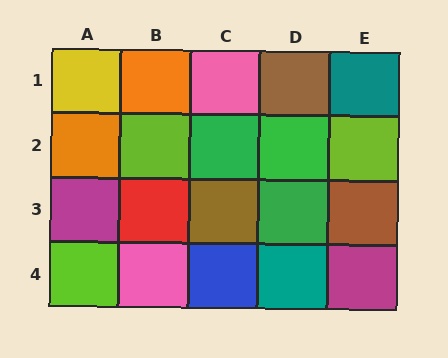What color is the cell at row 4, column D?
Teal.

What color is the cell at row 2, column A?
Orange.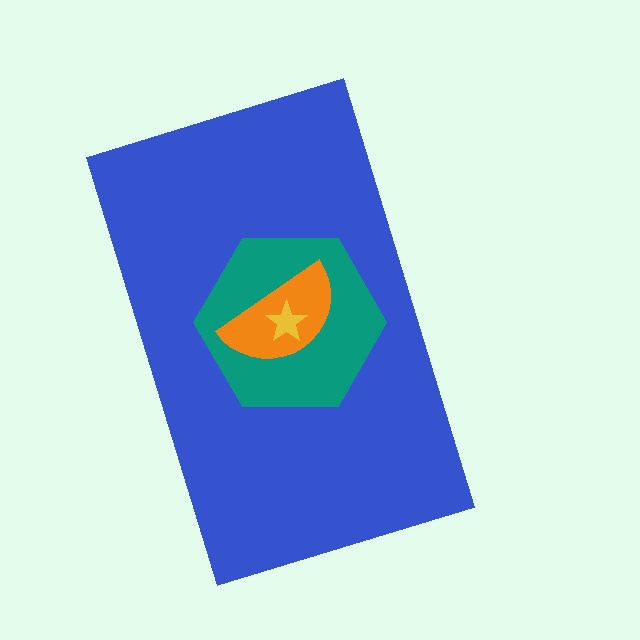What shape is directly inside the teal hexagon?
The orange semicircle.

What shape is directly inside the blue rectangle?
The teal hexagon.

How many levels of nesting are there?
4.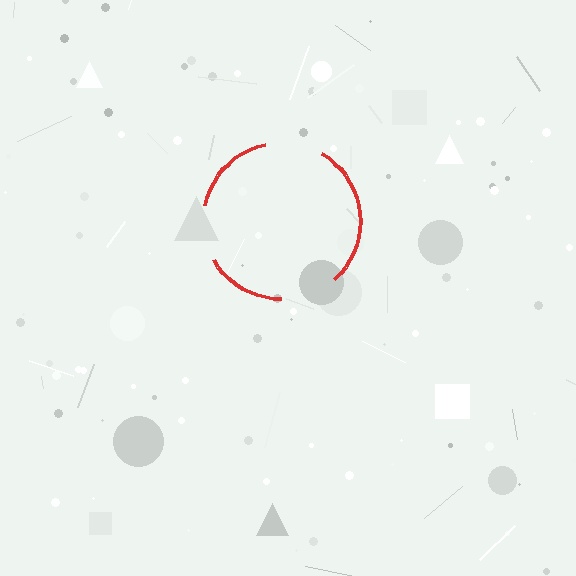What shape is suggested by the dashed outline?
The dashed outline suggests a circle.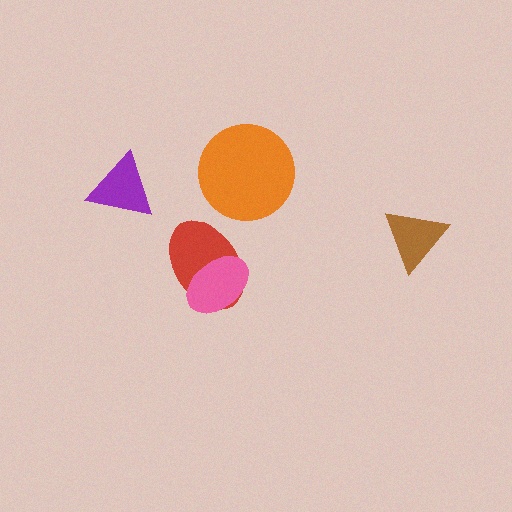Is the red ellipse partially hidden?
Yes, it is partially covered by another shape.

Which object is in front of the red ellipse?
The pink ellipse is in front of the red ellipse.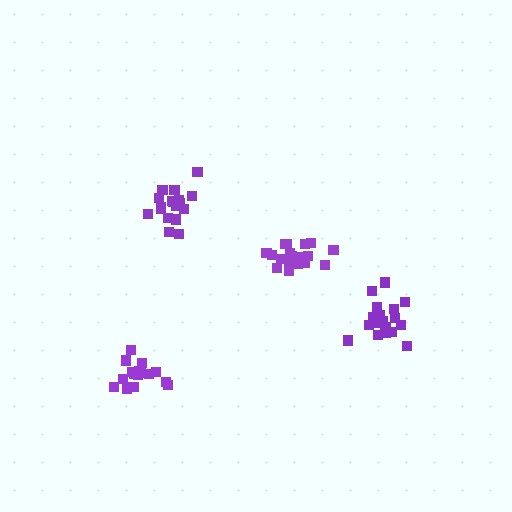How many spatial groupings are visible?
There are 4 spatial groupings.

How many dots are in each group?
Group 1: 19 dots, Group 2: 21 dots, Group 3: 20 dots, Group 4: 16 dots (76 total).